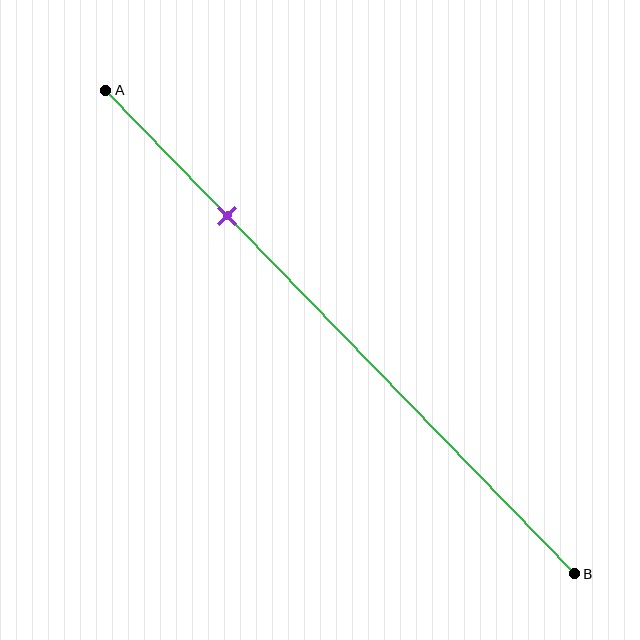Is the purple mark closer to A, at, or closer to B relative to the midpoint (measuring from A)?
The purple mark is closer to point A than the midpoint of segment AB.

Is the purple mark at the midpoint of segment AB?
No, the mark is at about 25% from A, not at the 50% midpoint.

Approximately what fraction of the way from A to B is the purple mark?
The purple mark is approximately 25% of the way from A to B.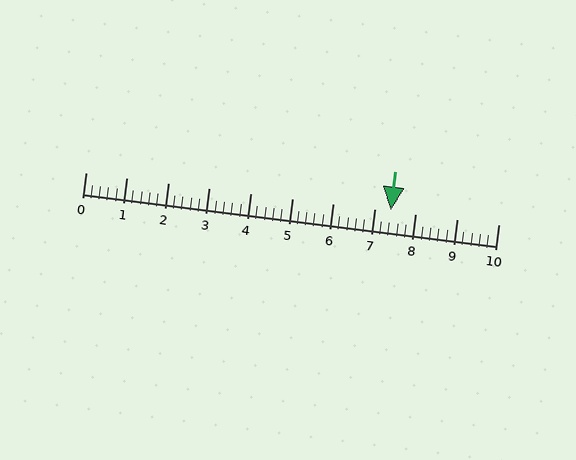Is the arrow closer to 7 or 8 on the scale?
The arrow is closer to 7.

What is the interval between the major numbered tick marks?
The major tick marks are spaced 1 units apart.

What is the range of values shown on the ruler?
The ruler shows values from 0 to 10.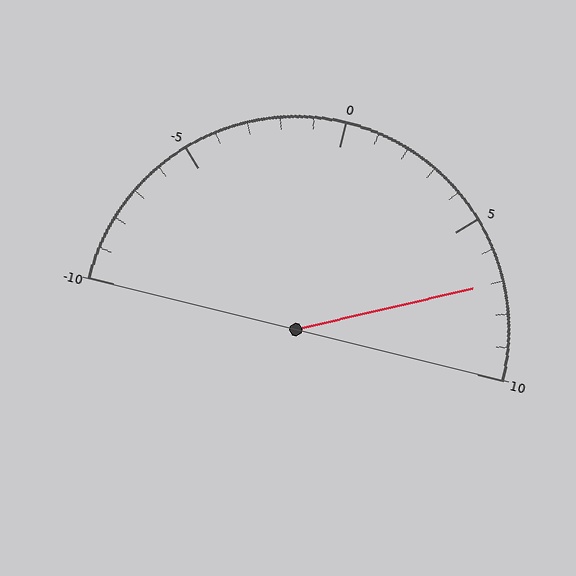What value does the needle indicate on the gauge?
The needle indicates approximately 7.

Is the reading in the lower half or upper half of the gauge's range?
The reading is in the upper half of the range (-10 to 10).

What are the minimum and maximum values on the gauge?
The gauge ranges from -10 to 10.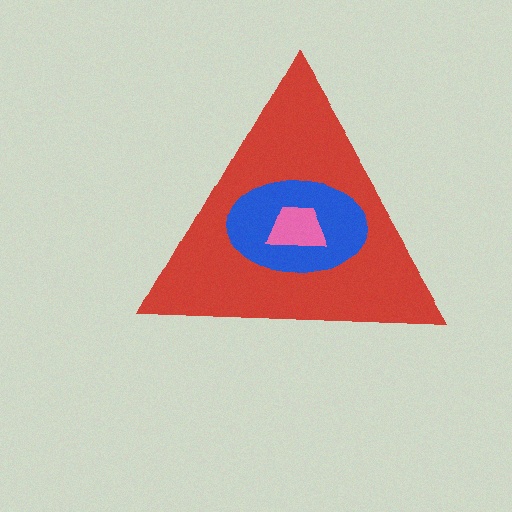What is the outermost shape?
The red triangle.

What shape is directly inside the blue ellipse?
The pink trapezoid.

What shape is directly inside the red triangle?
The blue ellipse.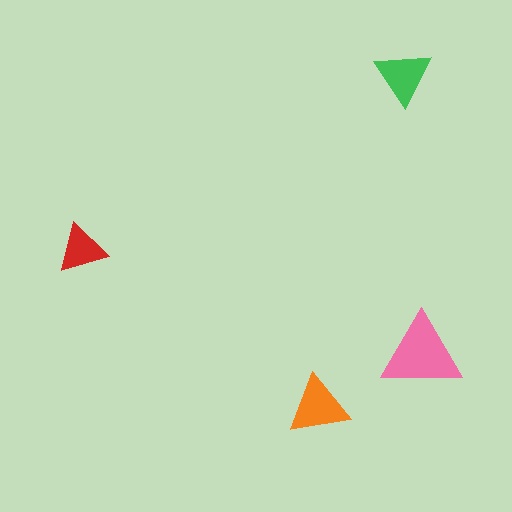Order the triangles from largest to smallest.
the pink one, the orange one, the green one, the red one.